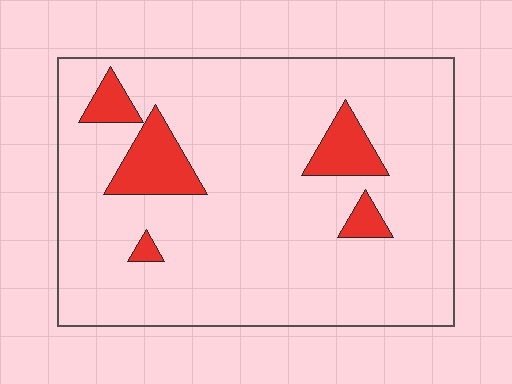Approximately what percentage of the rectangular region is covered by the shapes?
Approximately 10%.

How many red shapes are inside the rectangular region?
5.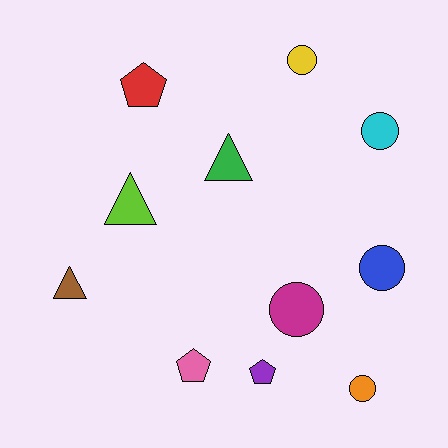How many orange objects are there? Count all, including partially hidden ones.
There is 1 orange object.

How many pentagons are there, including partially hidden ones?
There are 3 pentagons.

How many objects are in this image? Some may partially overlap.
There are 11 objects.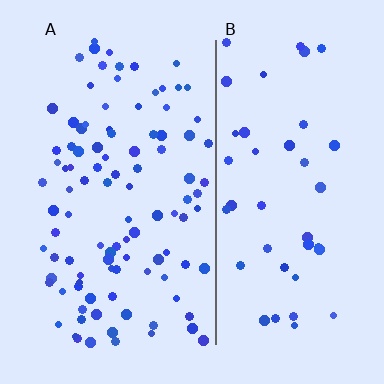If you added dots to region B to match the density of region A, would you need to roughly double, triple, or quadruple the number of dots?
Approximately double.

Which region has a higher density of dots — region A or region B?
A (the left).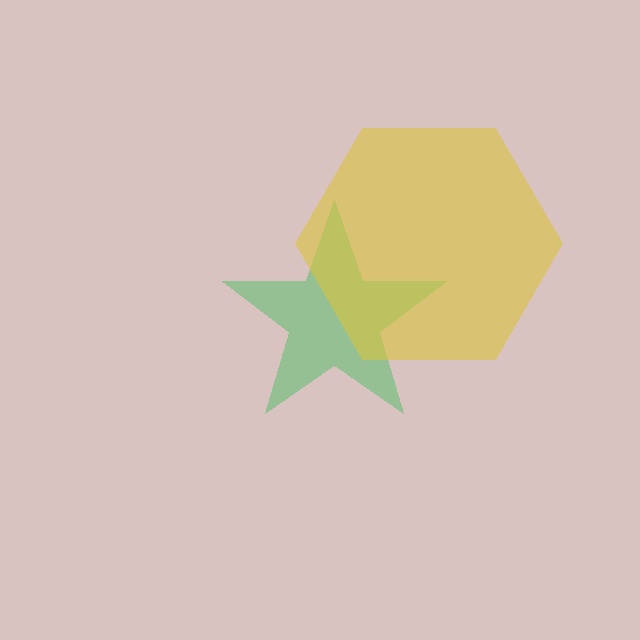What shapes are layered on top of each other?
The layered shapes are: a green star, a yellow hexagon.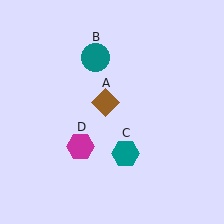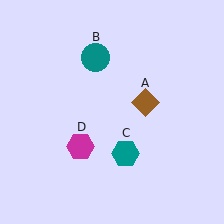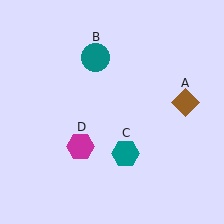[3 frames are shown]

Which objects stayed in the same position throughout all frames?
Teal circle (object B) and teal hexagon (object C) and magenta hexagon (object D) remained stationary.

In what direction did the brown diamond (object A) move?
The brown diamond (object A) moved right.